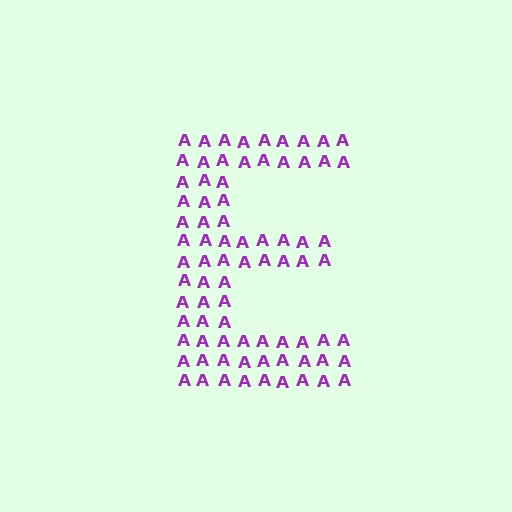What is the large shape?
The large shape is the letter E.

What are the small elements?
The small elements are letter A's.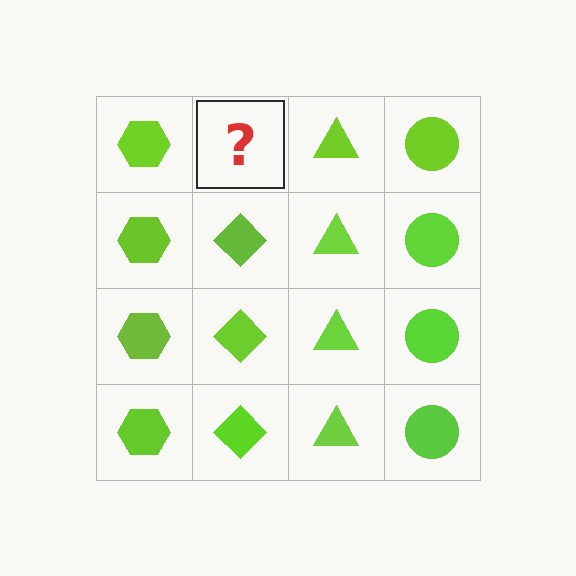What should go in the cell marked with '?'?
The missing cell should contain a lime diamond.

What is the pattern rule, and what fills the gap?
The rule is that each column has a consistent shape. The gap should be filled with a lime diamond.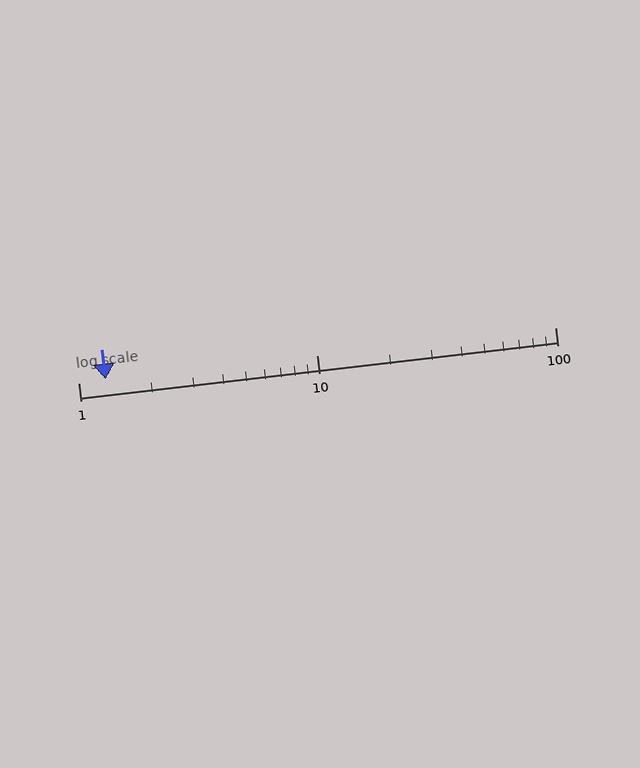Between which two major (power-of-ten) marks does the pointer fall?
The pointer is between 1 and 10.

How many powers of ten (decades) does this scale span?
The scale spans 2 decades, from 1 to 100.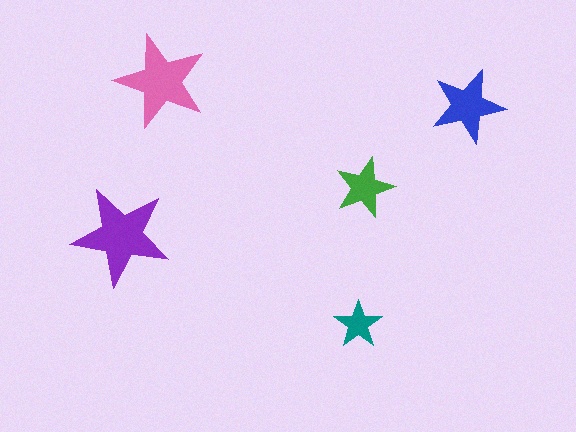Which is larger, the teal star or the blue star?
The blue one.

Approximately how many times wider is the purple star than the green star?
About 1.5 times wider.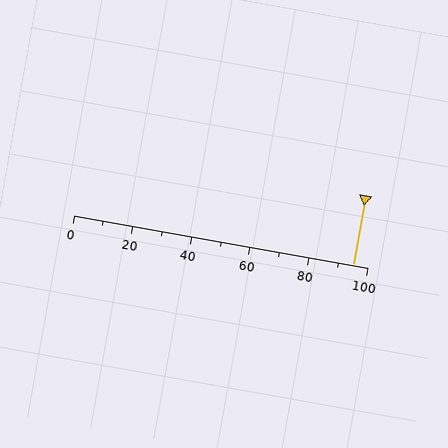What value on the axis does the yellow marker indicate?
The marker indicates approximately 95.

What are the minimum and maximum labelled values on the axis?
The axis runs from 0 to 100.